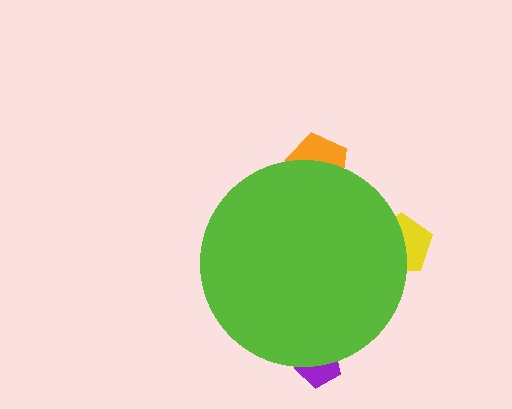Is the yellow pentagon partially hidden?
Yes, the yellow pentagon is partially hidden behind the lime circle.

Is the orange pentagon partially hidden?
Yes, the orange pentagon is partially hidden behind the lime circle.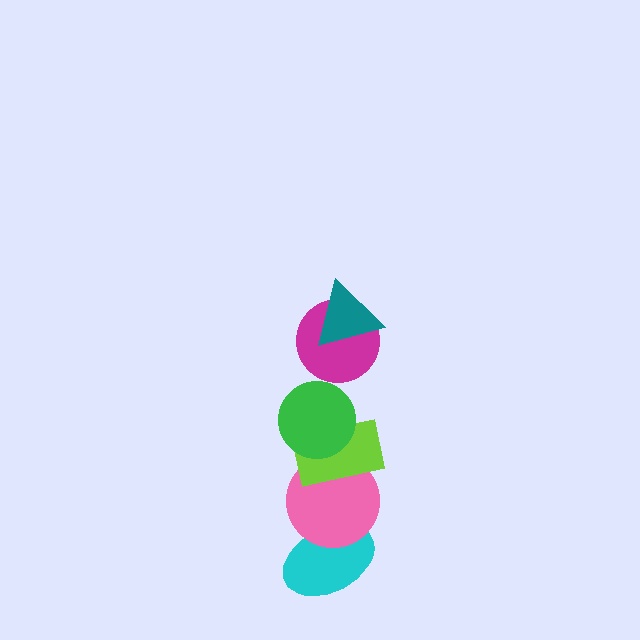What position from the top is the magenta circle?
The magenta circle is 2nd from the top.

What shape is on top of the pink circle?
The lime rectangle is on top of the pink circle.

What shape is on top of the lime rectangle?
The green circle is on top of the lime rectangle.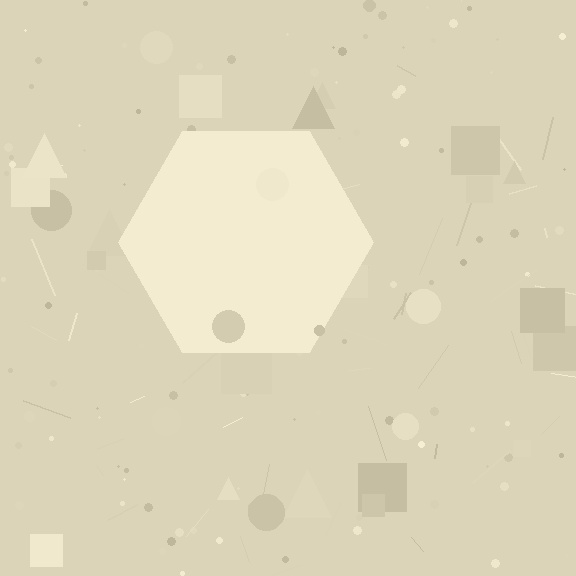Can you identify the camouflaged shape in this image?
The camouflaged shape is a hexagon.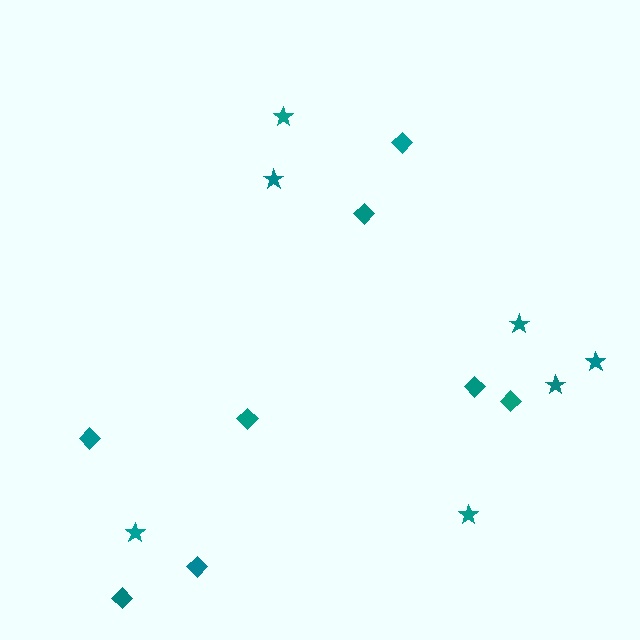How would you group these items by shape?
There are 2 groups: one group of stars (7) and one group of diamonds (8).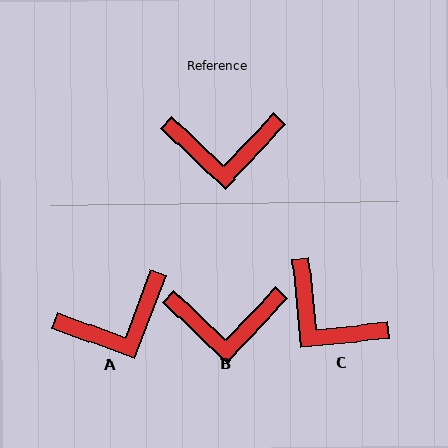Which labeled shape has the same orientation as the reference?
B.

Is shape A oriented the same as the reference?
No, it is off by about 23 degrees.